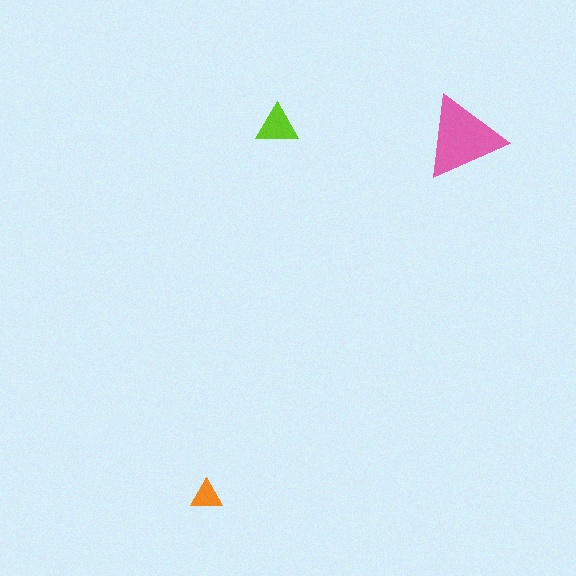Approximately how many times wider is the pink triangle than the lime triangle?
About 2 times wider.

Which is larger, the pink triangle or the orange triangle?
The pink one.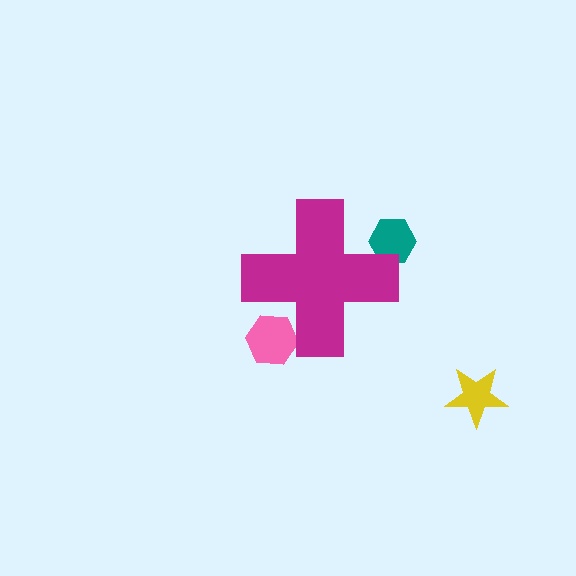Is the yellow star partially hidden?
No, the yellow star is fully visible.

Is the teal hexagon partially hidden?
Yes, the teal hexagon is partially hidden behind the magenta cross.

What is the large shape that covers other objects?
A magenta cross.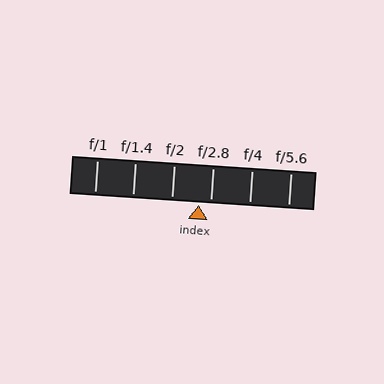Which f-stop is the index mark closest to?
The index mark is closest to f/2.8.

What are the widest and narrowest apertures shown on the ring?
The widest aperture shown is f/1 and the narrowest is f/5.6.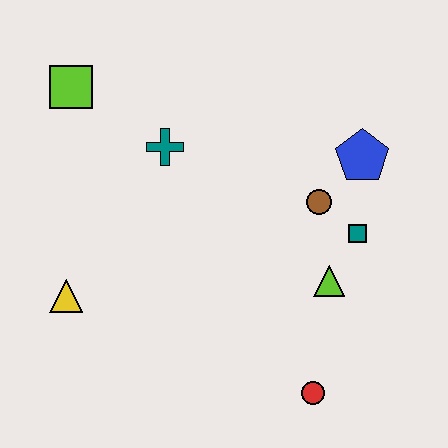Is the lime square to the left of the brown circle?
Yes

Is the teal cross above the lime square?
No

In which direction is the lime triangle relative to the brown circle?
The lime triangle is below the brown circle.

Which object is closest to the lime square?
The teal cross is closest to the lime square.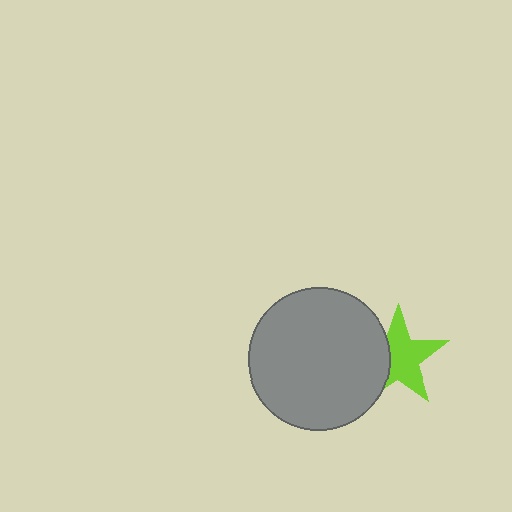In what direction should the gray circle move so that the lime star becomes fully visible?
The gray circle should move left. That is the shortest direction to clear the overlap and leave the lime star fully visible.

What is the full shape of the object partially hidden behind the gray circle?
The partially hidden object is a lime star.